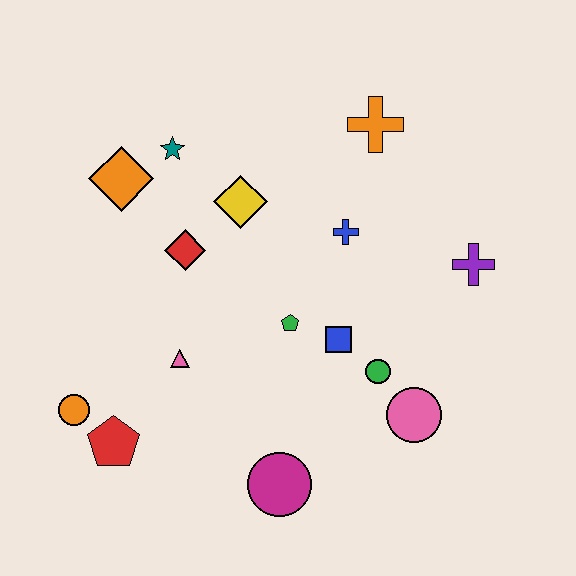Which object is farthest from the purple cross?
The orange circle is farthest from the purple cross.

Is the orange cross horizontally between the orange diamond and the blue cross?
No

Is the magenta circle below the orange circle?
Yes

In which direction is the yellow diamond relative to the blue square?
The yellow diamond is above the blue square.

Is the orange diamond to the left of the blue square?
Yes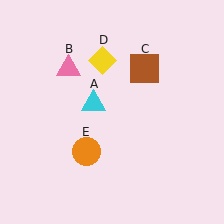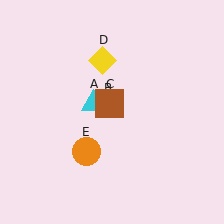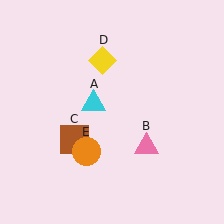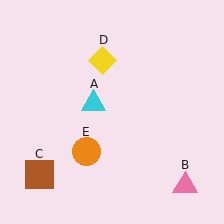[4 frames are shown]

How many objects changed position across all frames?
2 objects changed position: pink triangle (object B), brown square (object C).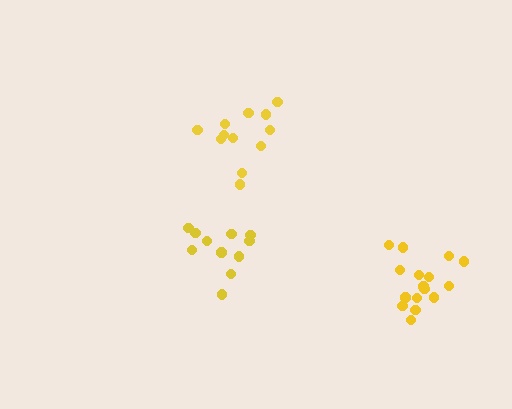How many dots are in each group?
Group 1: 11 dots, Group 2: 16 dots, Group 3: 12 dots (39 total).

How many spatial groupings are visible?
There are 3 spatial groupings.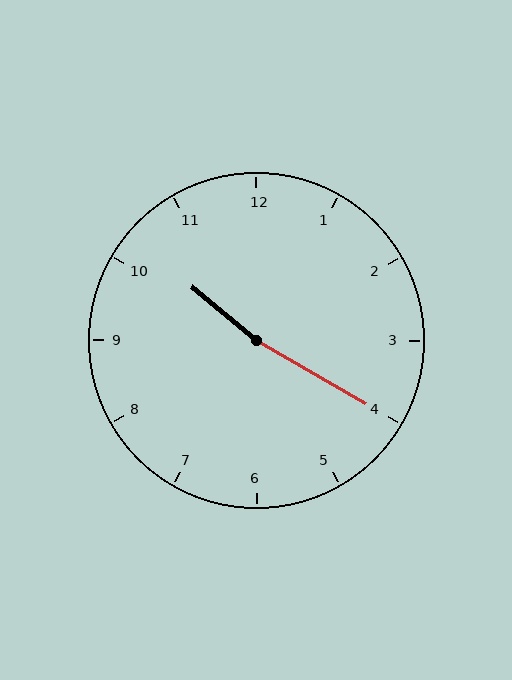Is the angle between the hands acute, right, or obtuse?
It is obtuse.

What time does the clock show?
10:20.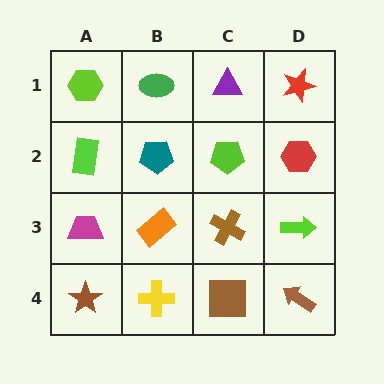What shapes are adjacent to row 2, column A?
A lime hexagon (row 1, column A), a magenta trapezoid (row 3, column A), a teal pentagon (row 2, column B).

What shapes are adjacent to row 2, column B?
A green ellipse (row 1, column B), an orange rectangle (row 3, column B), a lime rectangle (row 2, column A), a lime pentagon (row 2, column C).